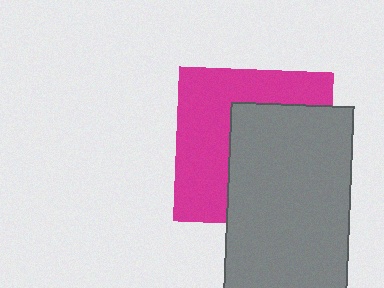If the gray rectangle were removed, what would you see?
You would see the complete magenta square.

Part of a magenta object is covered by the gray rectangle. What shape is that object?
It is a square.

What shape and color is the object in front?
The object in front is a gray rectangle.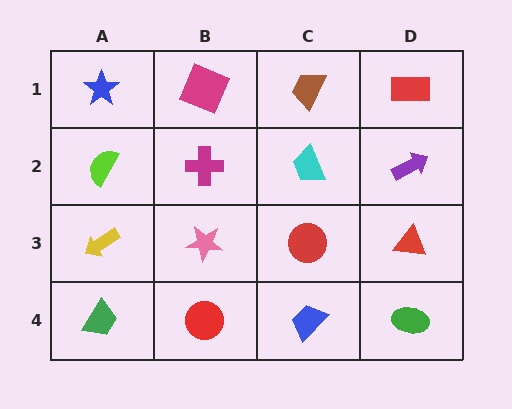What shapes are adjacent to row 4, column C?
A red circle (row 3, column C), a red circle (row 4, column B), a green ellipse (row 4, column D).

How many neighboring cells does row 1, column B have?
3.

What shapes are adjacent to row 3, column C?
A cyan trapezoid (row 2, column C), a blue trapezoid (row 4, column C), a pink star (row 3, column B), a red triangle (row 3, column D).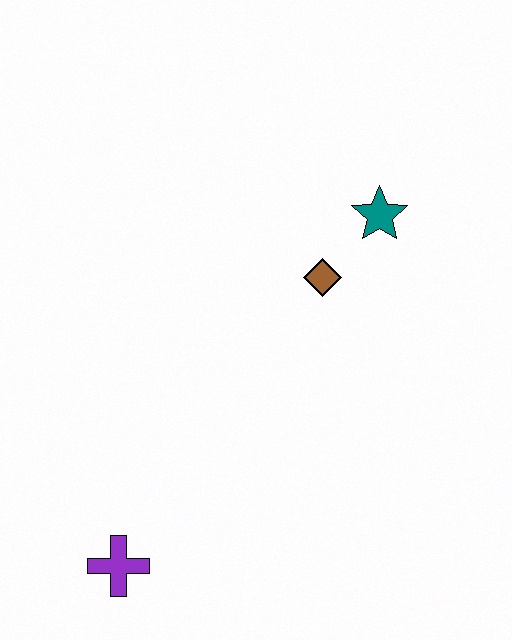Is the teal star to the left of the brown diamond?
No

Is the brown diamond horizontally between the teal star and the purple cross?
Yes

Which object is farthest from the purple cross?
The teal star is farthest from the purple cross.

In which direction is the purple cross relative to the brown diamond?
The purple cross is below the brown diamond.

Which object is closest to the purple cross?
The brown diamond is closest to the purple cross.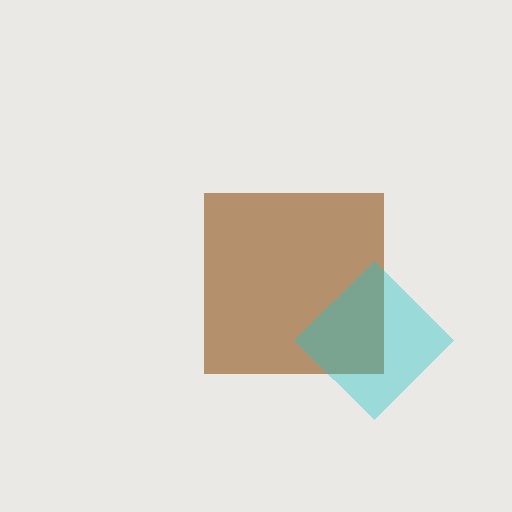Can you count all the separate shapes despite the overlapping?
Yes, there are 2 separate shapes.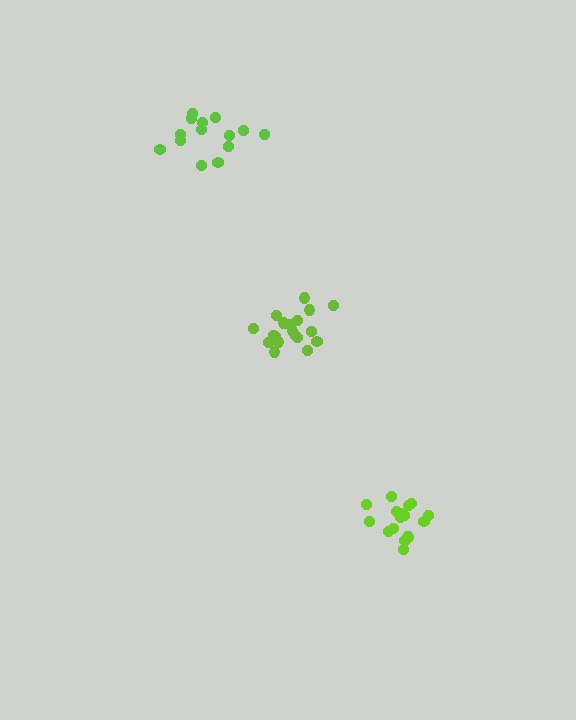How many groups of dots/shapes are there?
There are 3 groups.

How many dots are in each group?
Group 1: 18 dots, Group 2: 20 dots, Group 3: 14 dots (52 total).